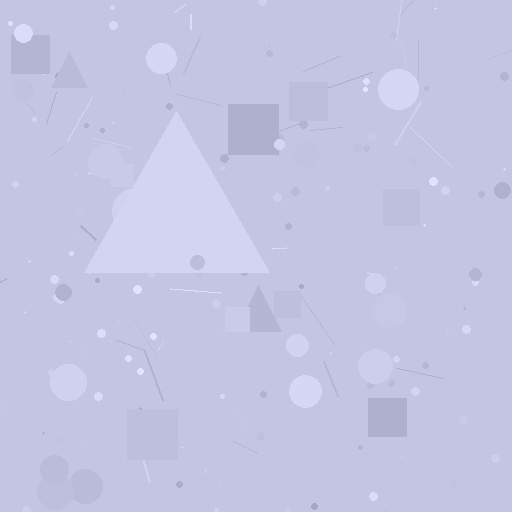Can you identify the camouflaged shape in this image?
The camouflaged shape is a triangle.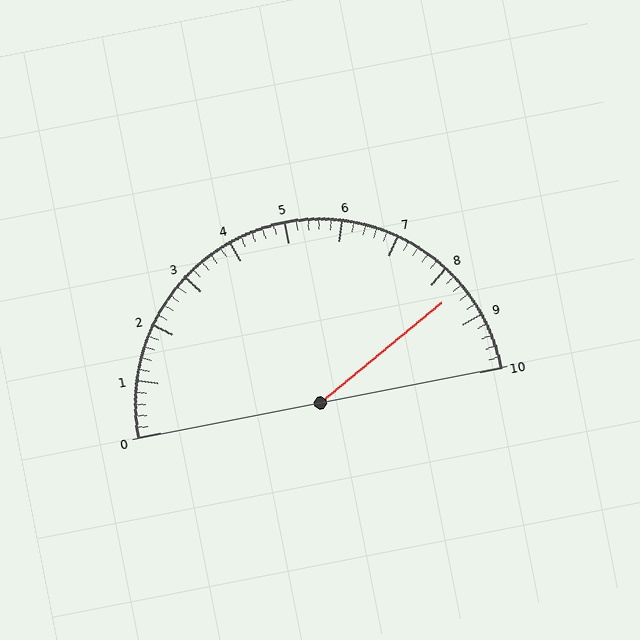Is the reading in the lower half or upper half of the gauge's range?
The reading is in the upper half of the range (0 to 10).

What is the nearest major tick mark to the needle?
The nearest major tick mark is 8.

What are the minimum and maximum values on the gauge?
The gauge ranges from 0 to 10.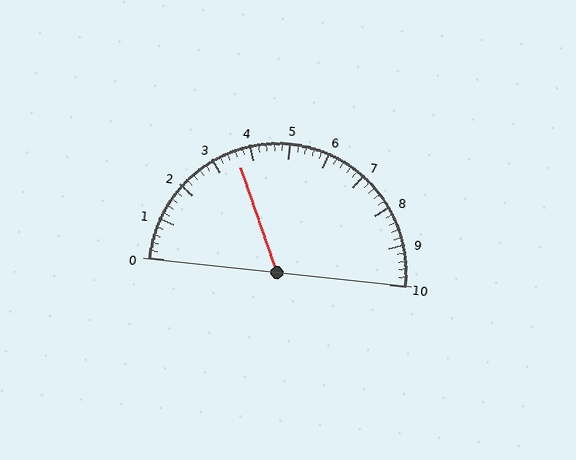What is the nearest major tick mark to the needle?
The nearest major tick mark is 4.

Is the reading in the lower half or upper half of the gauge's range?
The reading is in the lower half of the range (0 to 10).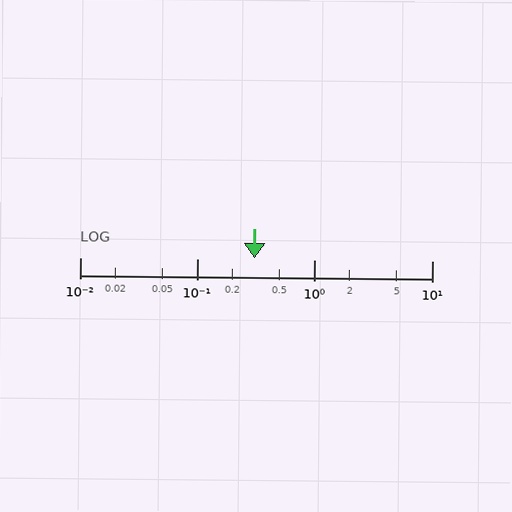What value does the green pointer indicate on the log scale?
The pointer indicates approximately 0.31.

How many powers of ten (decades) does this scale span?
The scale spans 3 decades, from 0.01 to 10.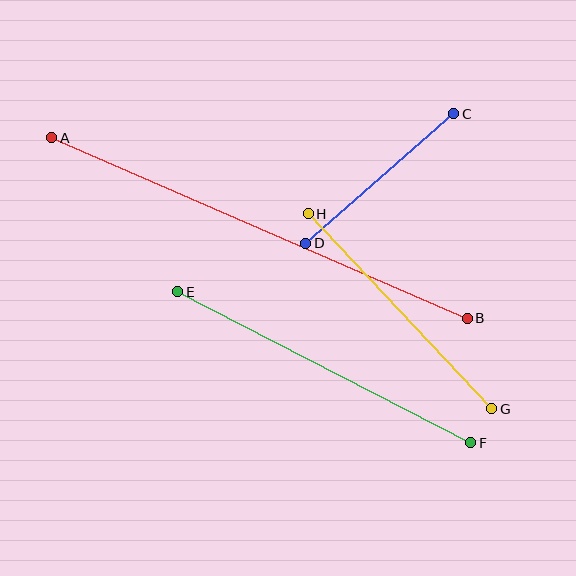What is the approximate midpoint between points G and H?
The midpoint is at approximately (400, 311) pixels.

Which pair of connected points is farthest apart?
Points A and B are farthest apart.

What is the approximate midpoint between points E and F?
The midpoint is at approximately (324, 367) pixels.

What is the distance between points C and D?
The distance is approximately 197 pixels.